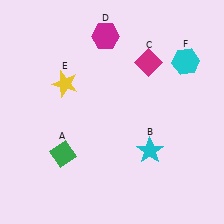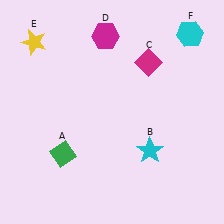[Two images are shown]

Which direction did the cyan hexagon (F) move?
The cyan hexagon (F) moved up.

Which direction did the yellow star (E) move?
The yellow star (E) moved up.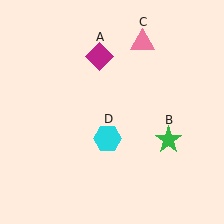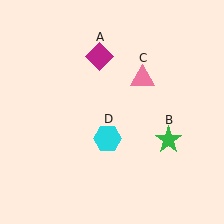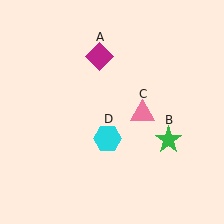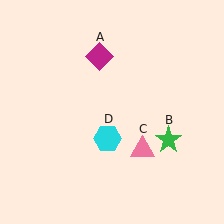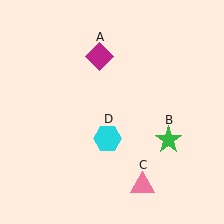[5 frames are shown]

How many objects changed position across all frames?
1 object changed position: pink triangle (object C).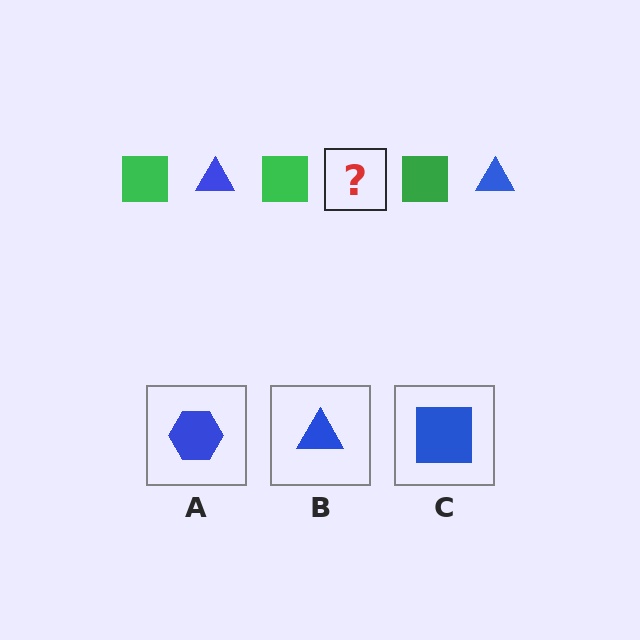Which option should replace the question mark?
Option B.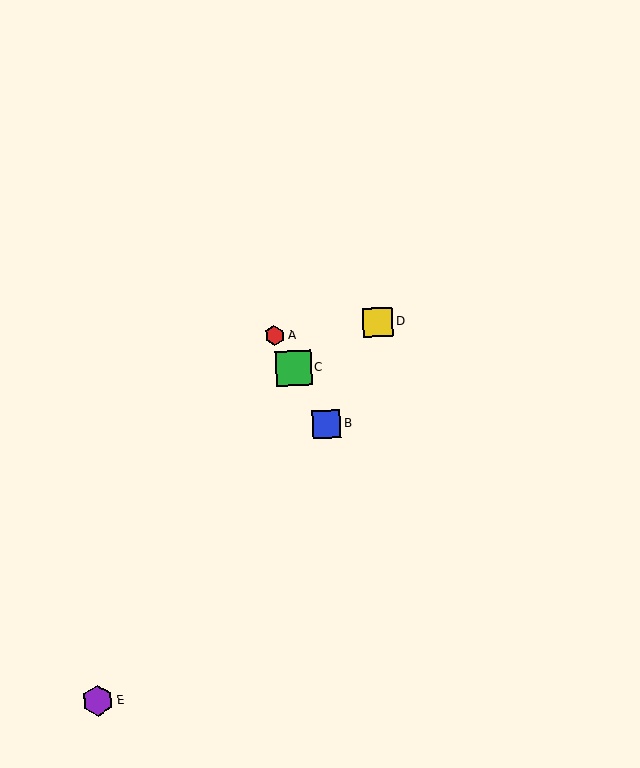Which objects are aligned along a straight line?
Objects A, B, C are aligned along a straight line.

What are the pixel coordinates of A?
Object A is at (275, 336).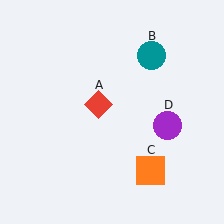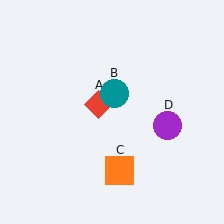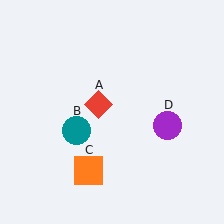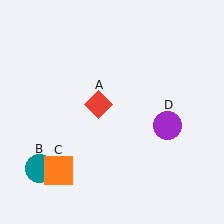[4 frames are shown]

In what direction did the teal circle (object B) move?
The teal circle (object B) moved down and to the left.